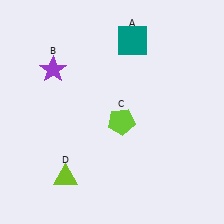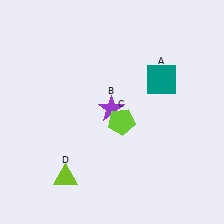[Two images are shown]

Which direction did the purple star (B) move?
The purple star (B) moved right.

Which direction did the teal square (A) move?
The teal square (A) moved down.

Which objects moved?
The objects that moved are: the teal square (A), the purple star (B).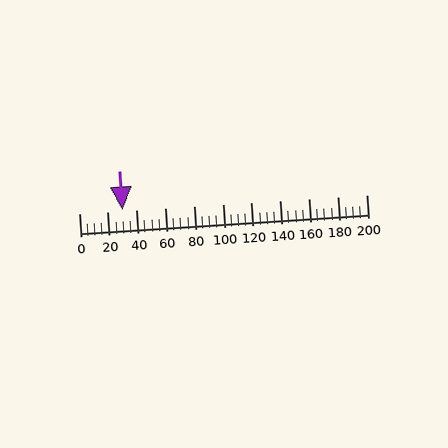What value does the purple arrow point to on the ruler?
The purple arrow points to approximately 30.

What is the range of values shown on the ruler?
The ruler shows values from 0 to 200.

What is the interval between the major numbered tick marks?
The major tick marks are spaced 20 units apart.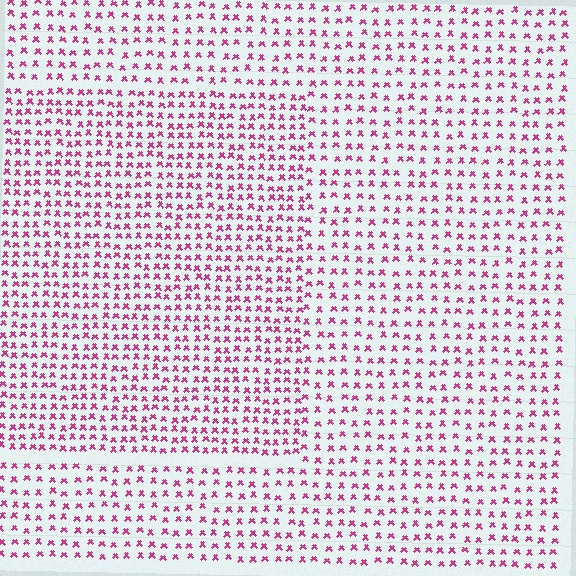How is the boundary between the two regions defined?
The boundary is defined by a change in element density (approximately 1.5x ratio). All elements are the same color, size, and shape.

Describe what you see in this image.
The image contains small magenta elements arranged at two different densities. A rectangle-shaped region is visible where the elements are more densely packed than the surrounding area.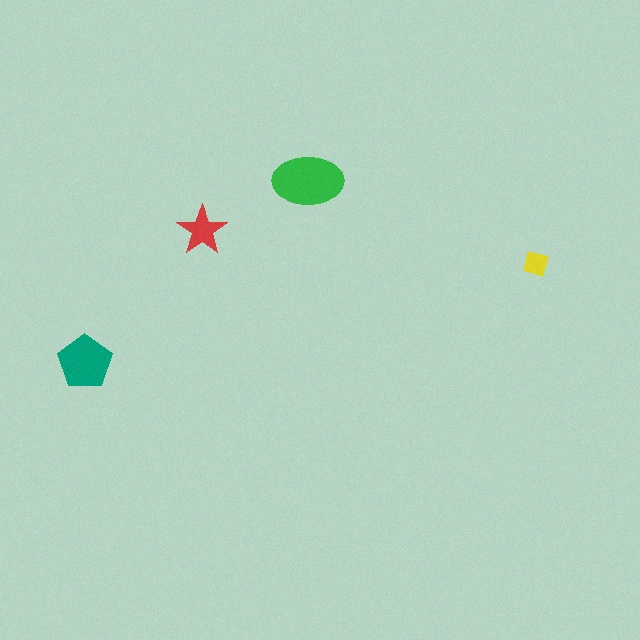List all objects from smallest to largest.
The yellow square, the red star, the teal pentagon, the green ellipse.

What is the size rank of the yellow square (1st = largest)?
4th.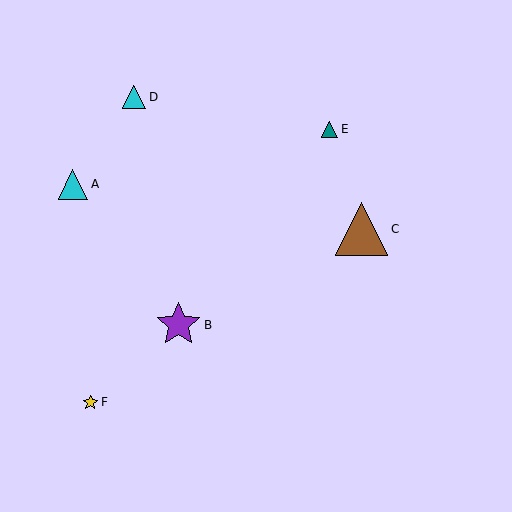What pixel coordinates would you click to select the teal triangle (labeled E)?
Click at (330, 129) to select the teal triangle E.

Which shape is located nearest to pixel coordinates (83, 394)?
The yellow star (labeled F) at (90, 403) is nearest to that location.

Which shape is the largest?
The brown triangle (labeled C) is the largest.